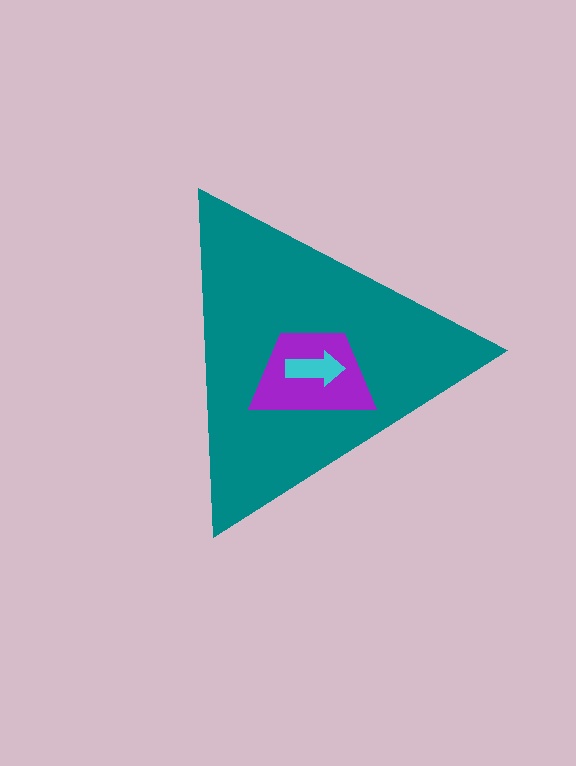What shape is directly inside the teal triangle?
The purple trapezoid.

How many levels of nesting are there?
3.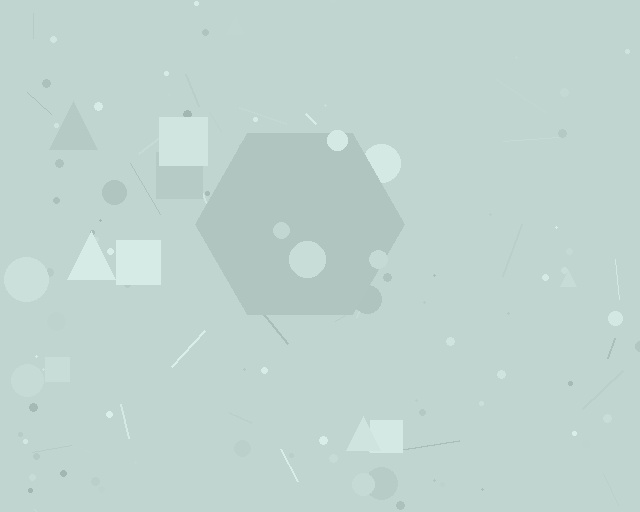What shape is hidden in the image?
A hexagon is hidden in the image.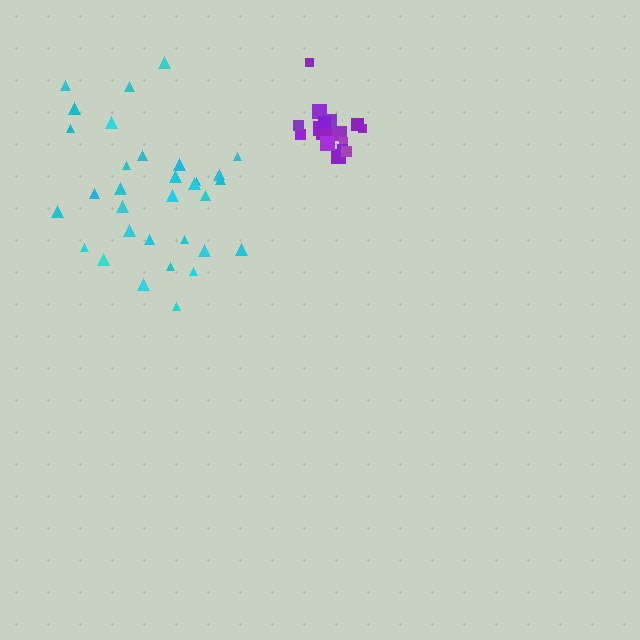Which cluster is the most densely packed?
Purple.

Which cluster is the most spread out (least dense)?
Cyan.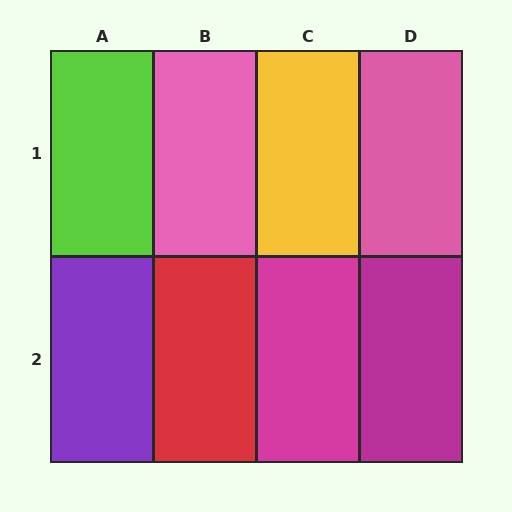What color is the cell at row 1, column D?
Pink.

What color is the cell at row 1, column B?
Pink.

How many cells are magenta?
2 cells are magenta.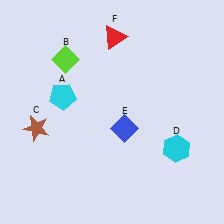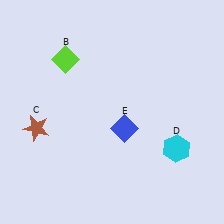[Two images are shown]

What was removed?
The red triangle (F), the cyan pentagon (A) were removed in Image 2.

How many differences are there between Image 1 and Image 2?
There are 2 differences between the two images.